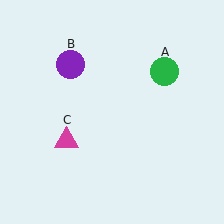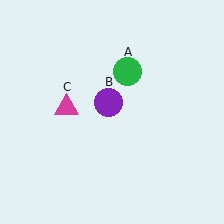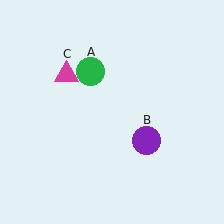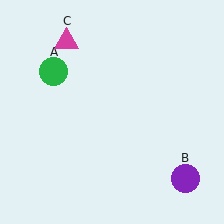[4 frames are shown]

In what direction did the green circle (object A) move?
The green circle (object A) moved left.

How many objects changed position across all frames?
3 objects changed position: green circle (object A), purple circle (object B), magenta triangle (object C).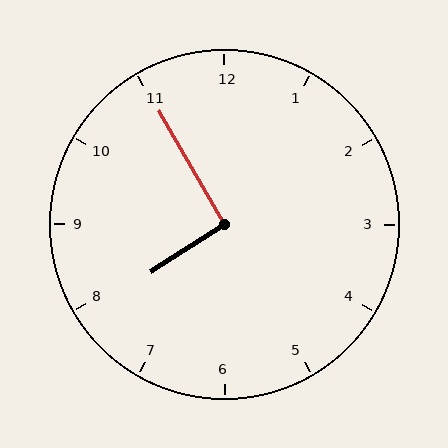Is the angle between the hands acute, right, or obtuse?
It is right.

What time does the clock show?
7:55.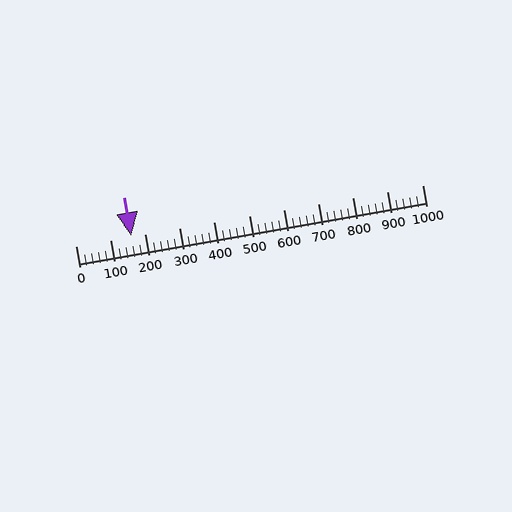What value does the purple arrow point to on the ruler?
The purple arrow points to approximately 161.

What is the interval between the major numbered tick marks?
The major tick marks are spaced 100 units apart.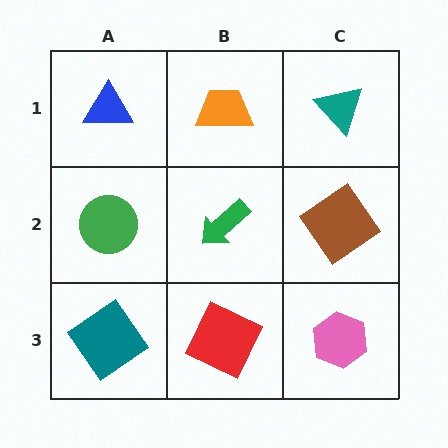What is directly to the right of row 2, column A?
A green arrow.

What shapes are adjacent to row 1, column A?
A green circle (row 2, column A), an orange trapezoid (row 1, column B).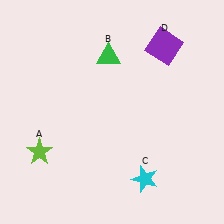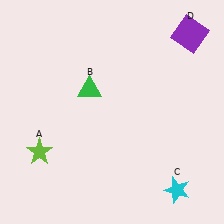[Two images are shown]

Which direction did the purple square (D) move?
The purple square (D) moved right.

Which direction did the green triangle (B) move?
The green triangle (B) moved down.